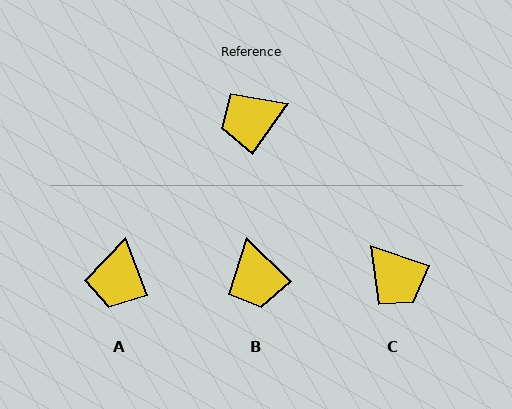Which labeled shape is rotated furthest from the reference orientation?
C, about 107 degrees away.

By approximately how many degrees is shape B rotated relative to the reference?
Approximately 82 degrees counter-clockwise.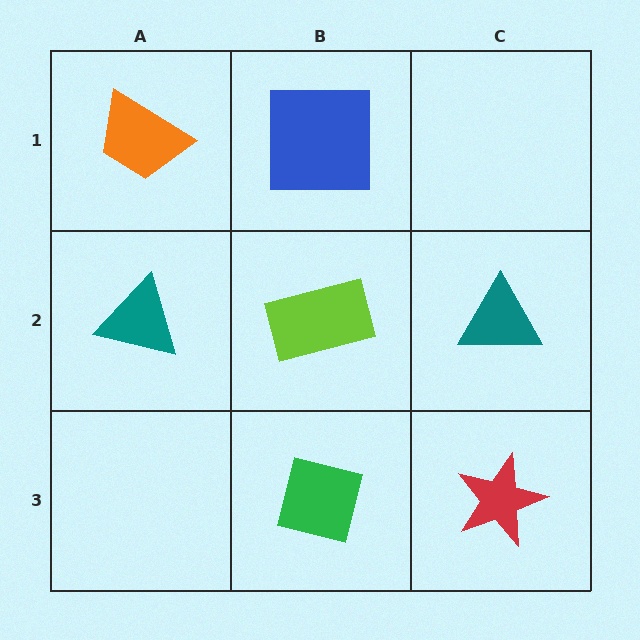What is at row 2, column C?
A teal triangle.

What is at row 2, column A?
A teal triangle.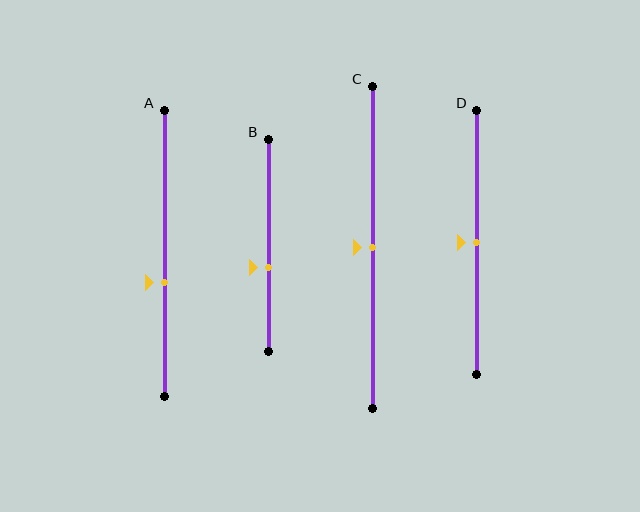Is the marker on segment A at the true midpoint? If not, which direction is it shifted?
No, the marker on segment A is shifted downward by about 10% of the segment length.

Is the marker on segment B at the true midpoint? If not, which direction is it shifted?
No, the marker on segment B is shifted downward by about 10% of the segment length.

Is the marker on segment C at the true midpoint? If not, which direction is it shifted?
Yes, the marker on segment C is at the true midpoint.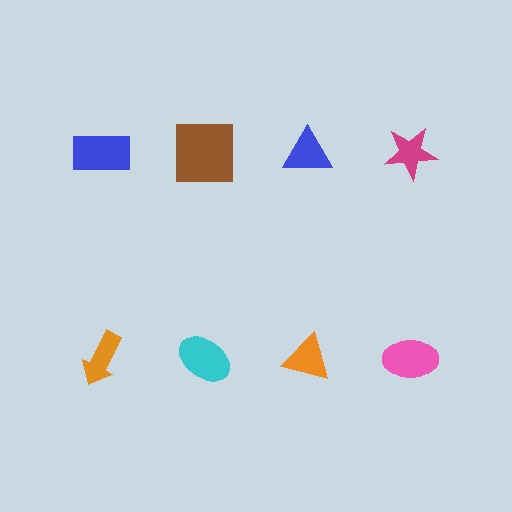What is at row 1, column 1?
A blue rectangle.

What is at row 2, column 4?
A pink ellipse.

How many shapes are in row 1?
4 shapes.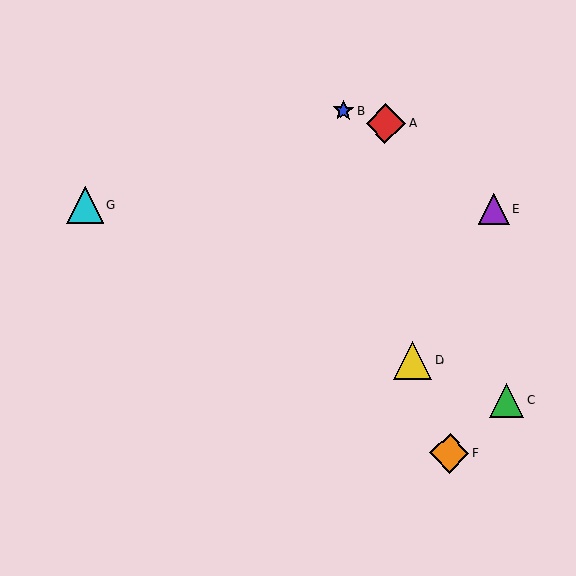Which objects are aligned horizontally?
Objects E, G are aligned horizontally.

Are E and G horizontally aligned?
Yes, both are at y≈209.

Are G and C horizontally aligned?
No, G is at y≈205 and C is at y≈400.